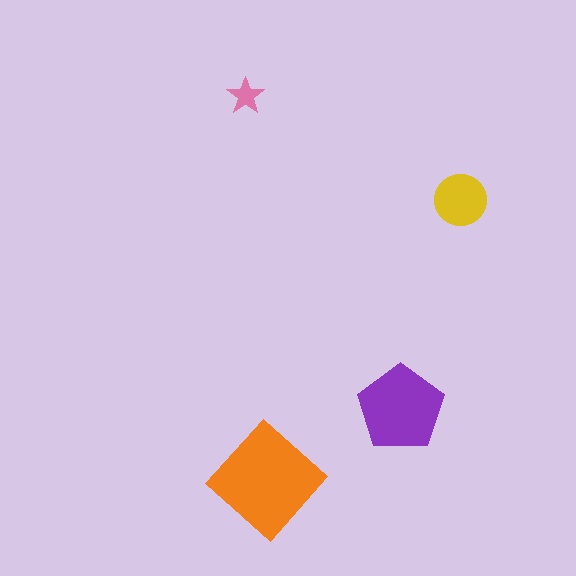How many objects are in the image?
There are 4 objects in the image.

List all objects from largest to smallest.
The orange diamond, the purple pentagon, the yellow circle, the pink star.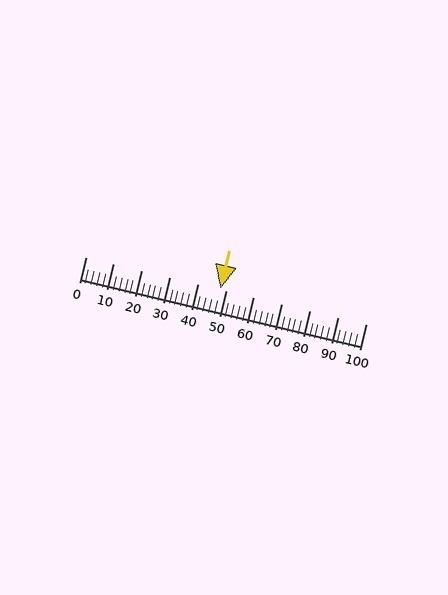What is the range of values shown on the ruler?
The ruler shows values from 0 to 100.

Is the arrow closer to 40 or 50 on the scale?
The arrow is closer to 50.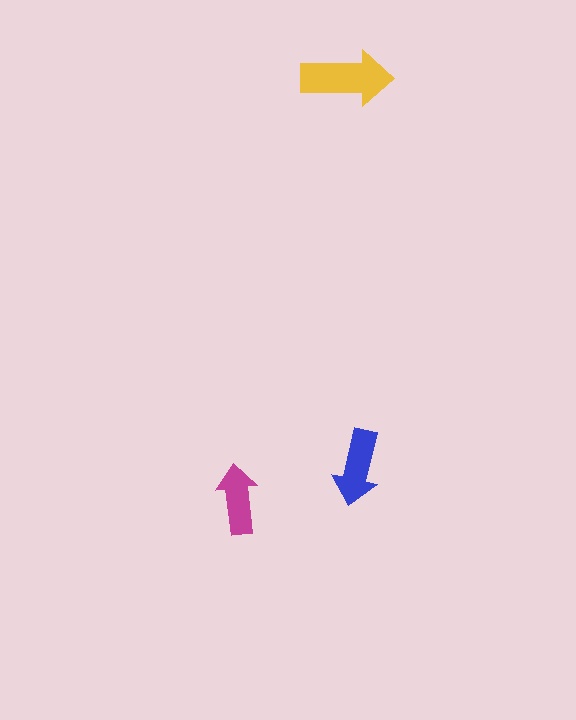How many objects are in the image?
There are 3 objects in the image.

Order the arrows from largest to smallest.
the yellow one, the blue one, the magenta one.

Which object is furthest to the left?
The magenta arrow is leftmost.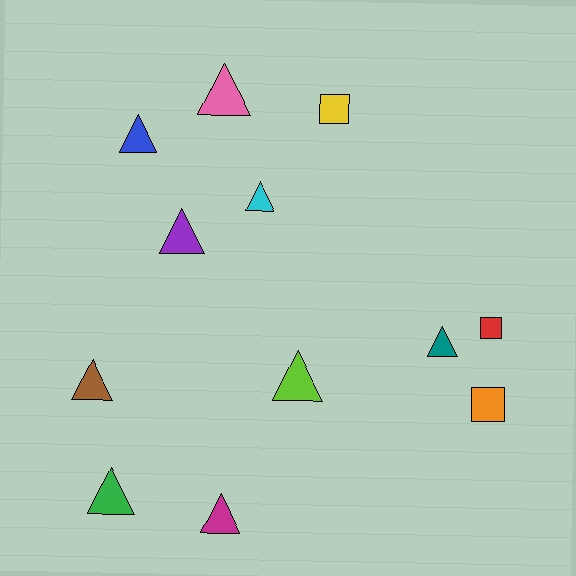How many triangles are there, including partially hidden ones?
There are 9 triangles.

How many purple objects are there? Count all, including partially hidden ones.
There is 1 purple object.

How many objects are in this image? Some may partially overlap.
There are 12 objects.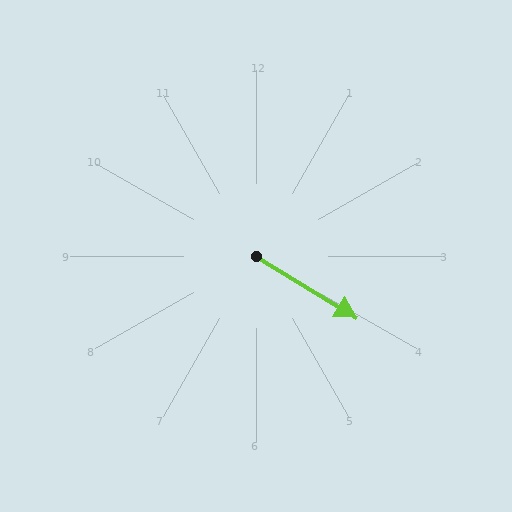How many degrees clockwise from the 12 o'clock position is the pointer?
Approximately 122 degrees.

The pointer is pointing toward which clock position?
Roughly 4 o'clock.